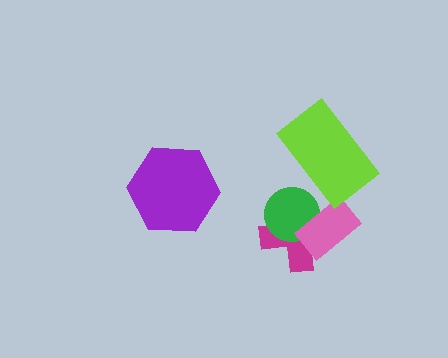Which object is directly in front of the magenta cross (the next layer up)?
The green circle is directly in front of the magenta cross.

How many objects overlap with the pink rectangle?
2 objects overlap with the pink rectangle.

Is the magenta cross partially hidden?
Yes, it is partially covered by another shape.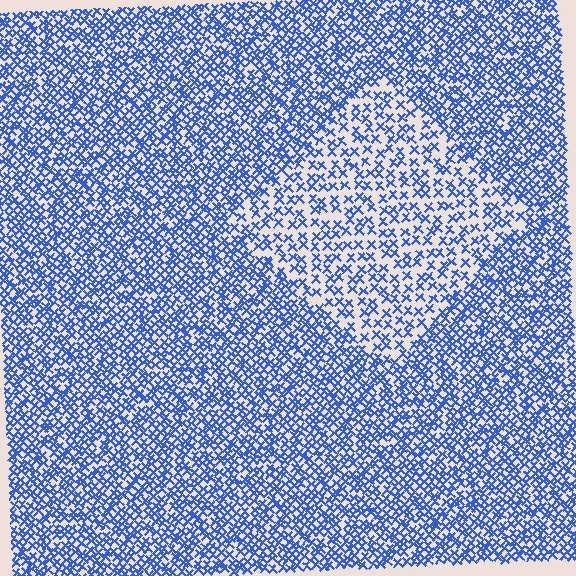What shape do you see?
I see a diamond.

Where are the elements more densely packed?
The elements are more densely packed outside the diamond boundary.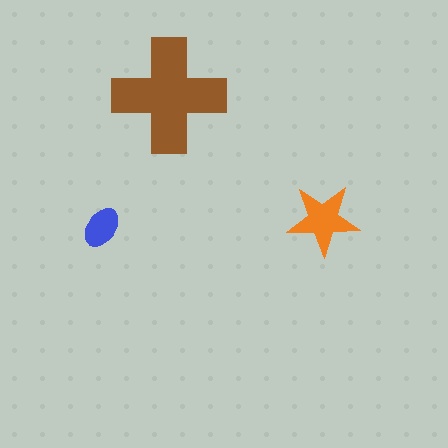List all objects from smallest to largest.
The blue ellipse, the orange star, the brown cross.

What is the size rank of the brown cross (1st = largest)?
1st.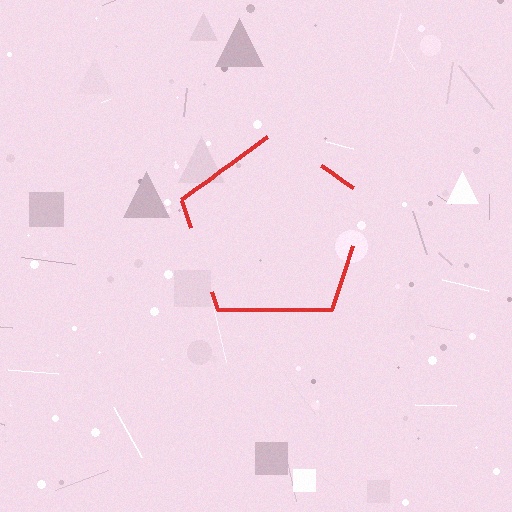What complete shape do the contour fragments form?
The contour fragments form a pentagon.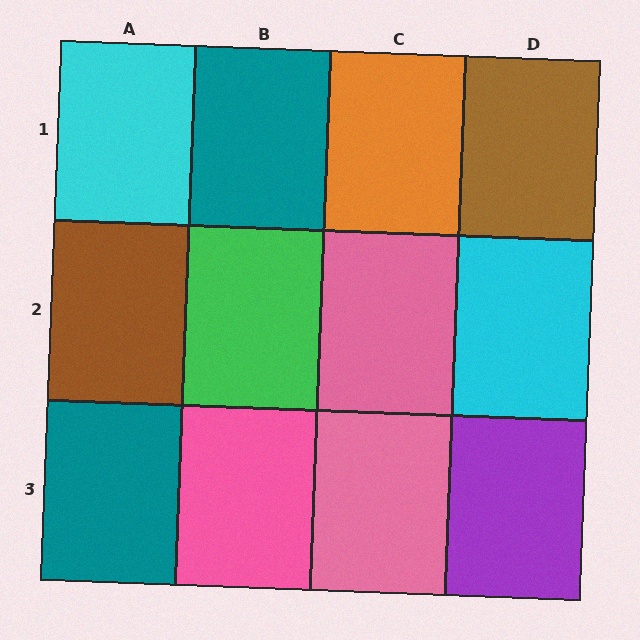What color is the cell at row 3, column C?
Pink.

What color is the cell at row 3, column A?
Teal.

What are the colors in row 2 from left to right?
Brown, green, pink, cyan.